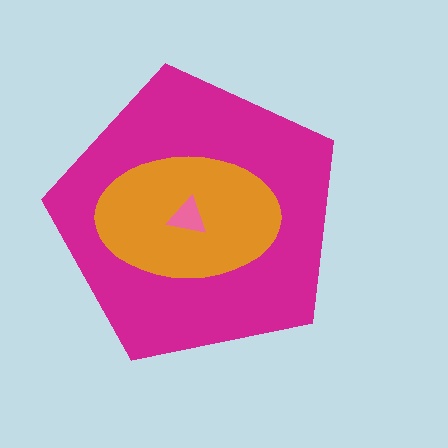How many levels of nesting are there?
3.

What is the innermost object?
The pink triangle.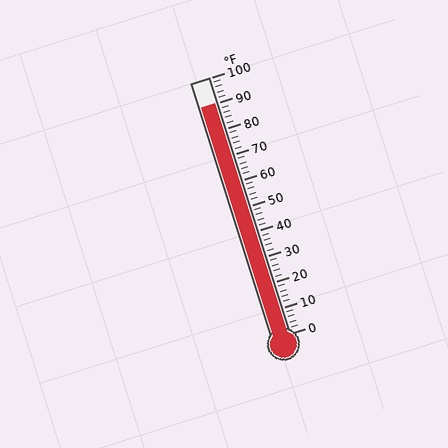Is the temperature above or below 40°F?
The temperature is above 40°F.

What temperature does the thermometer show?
The thermometer shows approximately 90°F.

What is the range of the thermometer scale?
The thermometer scale ranges from 0°F to 100°F.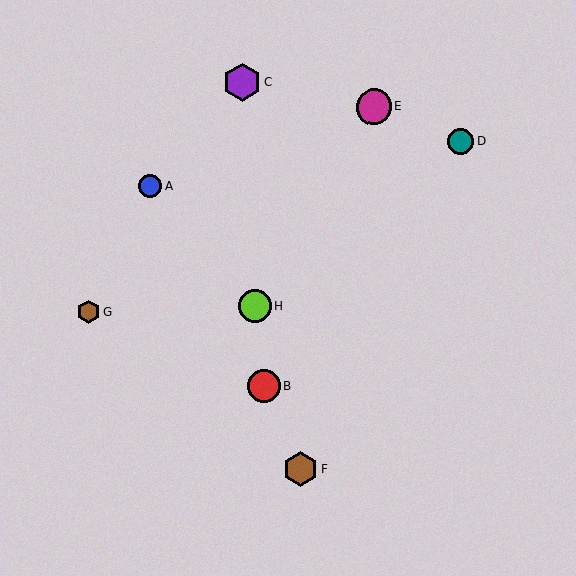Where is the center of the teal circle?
The center of the teal circle is at (461, 141).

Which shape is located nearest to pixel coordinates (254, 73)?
The purple hexagon (labeled C) at (242, 83) is nearest to that location.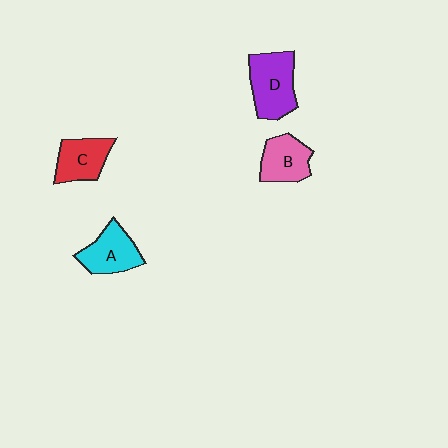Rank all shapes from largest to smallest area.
From largest to smallest: D (purple), A (cyan), C (red), B (pink).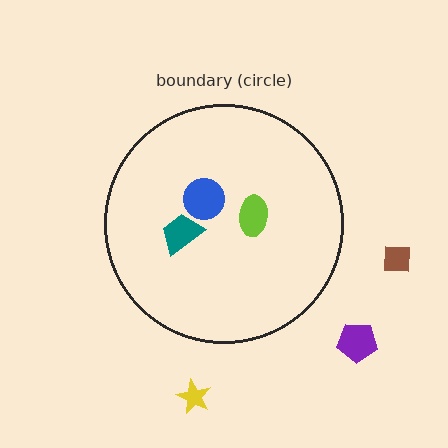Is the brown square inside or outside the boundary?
Outside.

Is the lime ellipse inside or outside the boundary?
Inside.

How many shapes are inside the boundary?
3 inside, 3 outside.